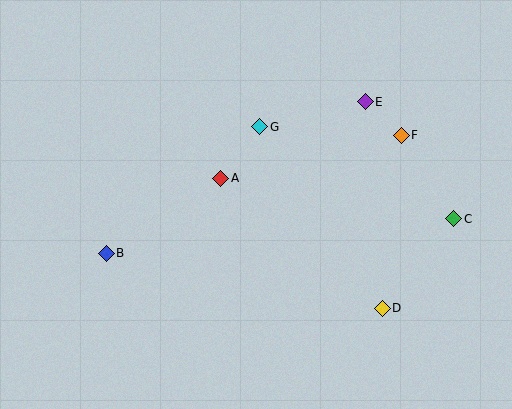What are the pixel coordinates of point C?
Point C is at (454, 219).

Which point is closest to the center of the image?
Point A at (221, 178) is closest to the center.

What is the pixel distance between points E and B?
The distance between E and B is 300 pixels.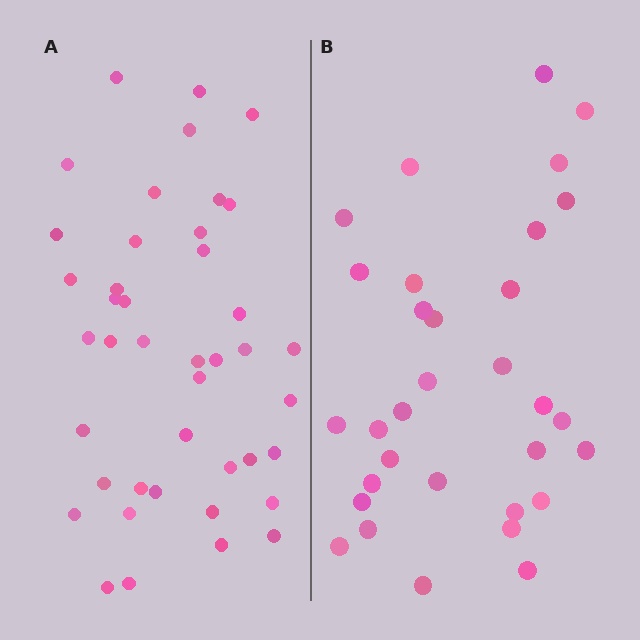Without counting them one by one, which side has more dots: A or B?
Region A (the left region) has more dots.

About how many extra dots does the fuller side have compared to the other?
Region A has roughly 10 or so more dots than region B.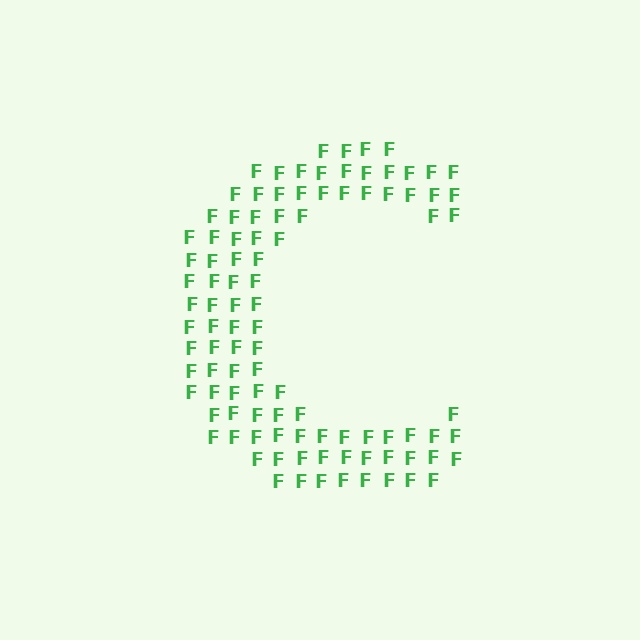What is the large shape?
The large shape is the letter C.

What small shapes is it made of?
It is made of small letter F's.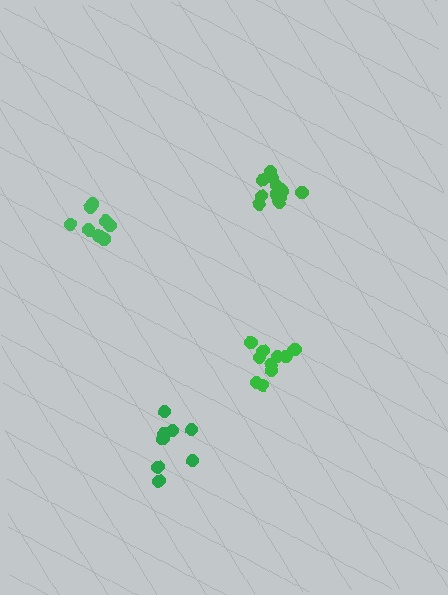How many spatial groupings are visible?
There are 4 spatial groupings.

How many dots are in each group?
Group 1: 8 dots, Group 2: 13 dots, Group 3: 8 dots, Group 4: 11 dots (40 total).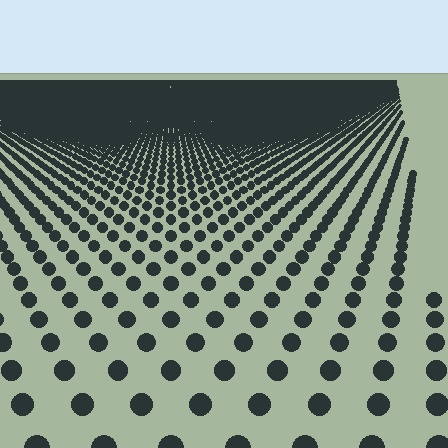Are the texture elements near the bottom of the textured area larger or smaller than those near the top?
Larger. Near the bottom, elements are closer to the viewer and appear at a bigger on-screen size.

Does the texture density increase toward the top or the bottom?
Density increases toward the top.